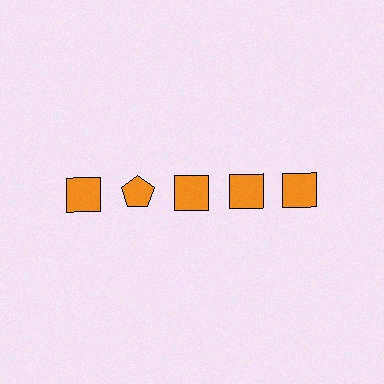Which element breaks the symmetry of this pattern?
The orange pentagon in the top row, second from left column breaks the symmetry. All other shapes are orange squares.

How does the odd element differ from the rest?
It has a different shape: pentagon instead of square.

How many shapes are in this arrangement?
There are 5 shapes arranged in a grid pattern.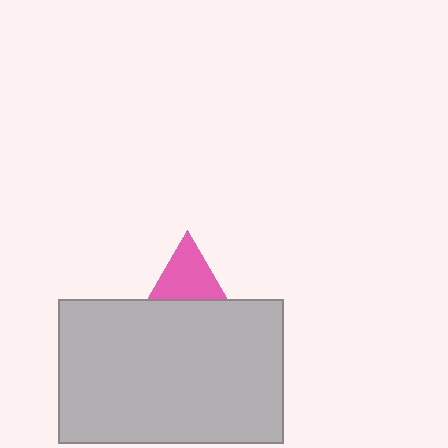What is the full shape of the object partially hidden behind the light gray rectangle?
The partially hidden object is a pink triangle.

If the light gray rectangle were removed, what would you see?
You would see the complete pink triangle.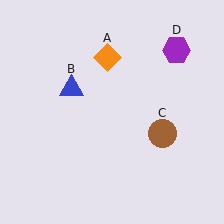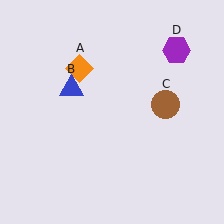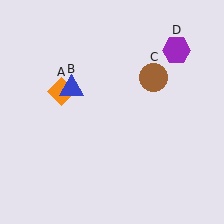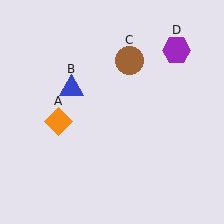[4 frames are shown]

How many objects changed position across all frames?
2 objects changed position: orange diamond (object A), brown circle (object C).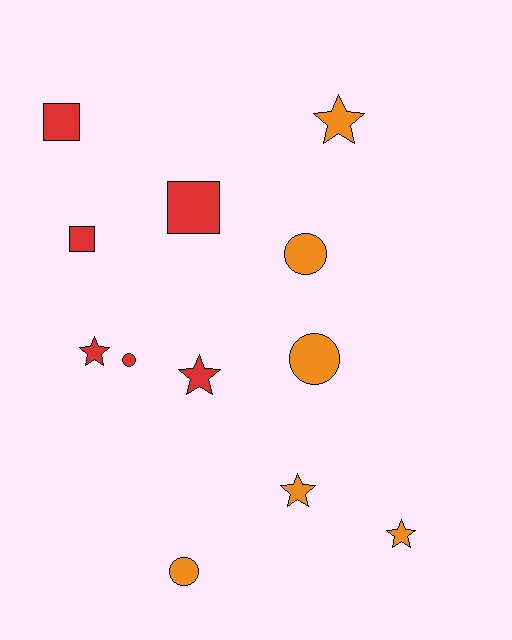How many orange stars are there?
There are 3 orange stars.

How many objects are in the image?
There are 12 objects.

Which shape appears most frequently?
Star, with 5 objects.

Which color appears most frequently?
Orange, with 6 objects.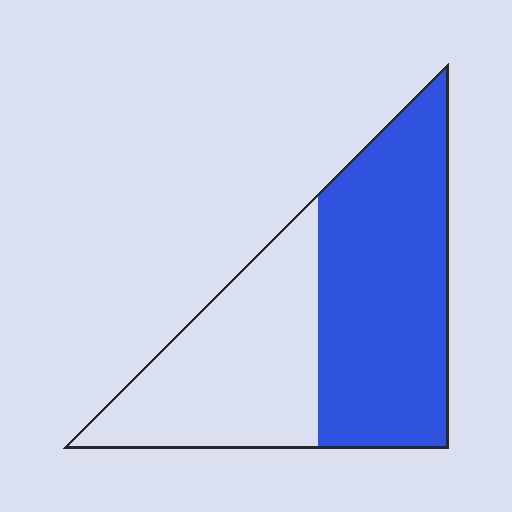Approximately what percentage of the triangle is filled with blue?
Approximately 55%.